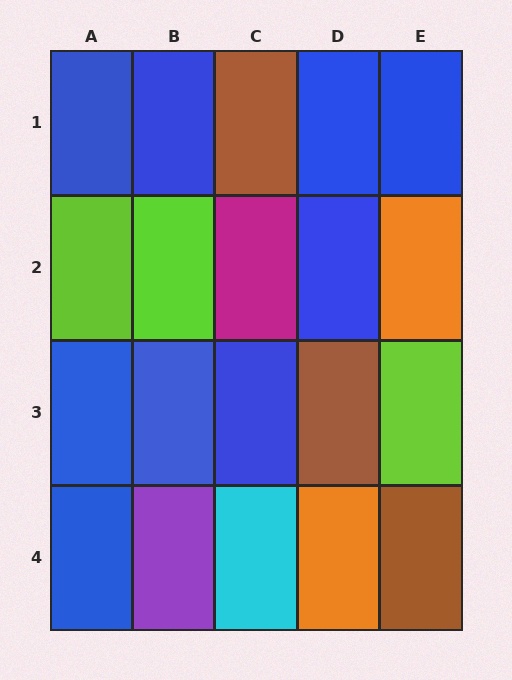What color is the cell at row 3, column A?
Blue.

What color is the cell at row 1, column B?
Blue.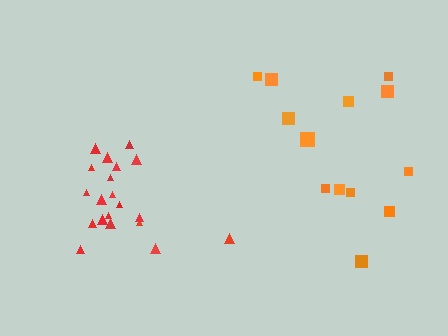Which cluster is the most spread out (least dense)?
Orange.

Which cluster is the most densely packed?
Red.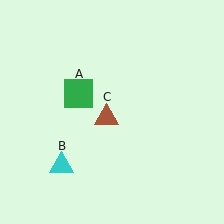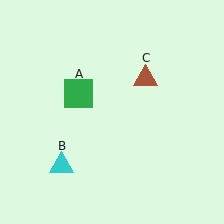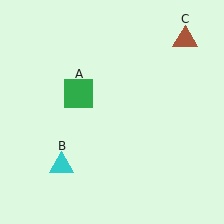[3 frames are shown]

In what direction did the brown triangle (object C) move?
The brown triangle (object C) moved up and to the right.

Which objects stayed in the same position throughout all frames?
Green square (object A) and cyan triangle (object B) remained stationary.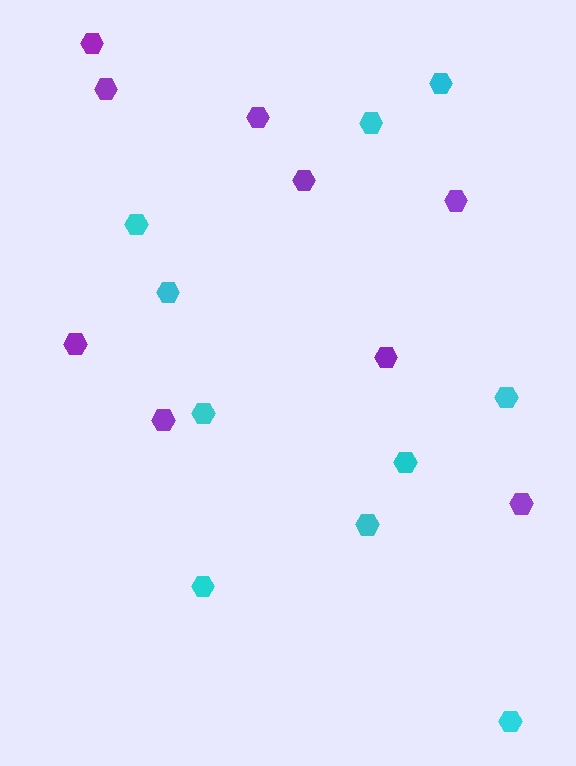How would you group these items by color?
There are 2 groups: one group of cyan hexagons (10) and one group of purple hexagons (9).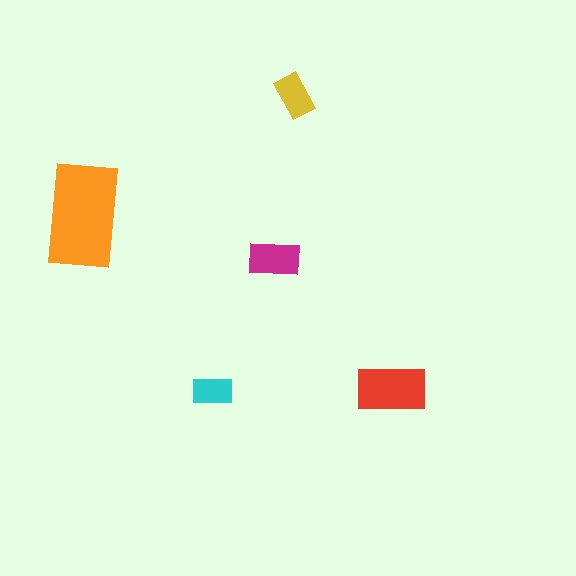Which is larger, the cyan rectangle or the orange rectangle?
The orange one.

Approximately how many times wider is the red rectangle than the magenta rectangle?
About 1.5 times wider.